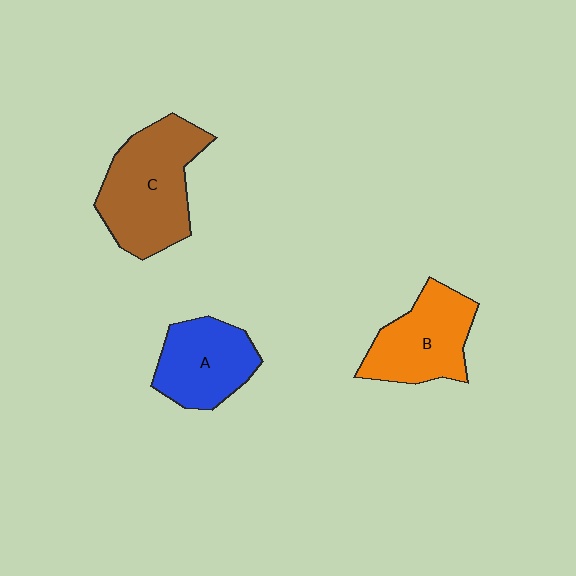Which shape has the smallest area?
Shape A (blue).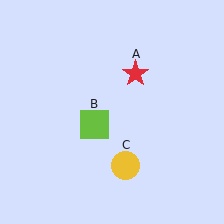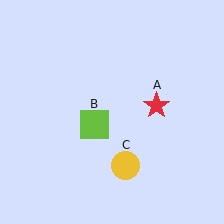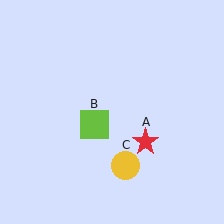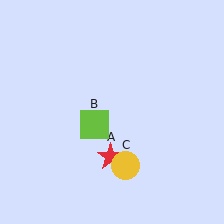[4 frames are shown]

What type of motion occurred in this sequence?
The red star (object A) rotated clockwise around the center of the scene.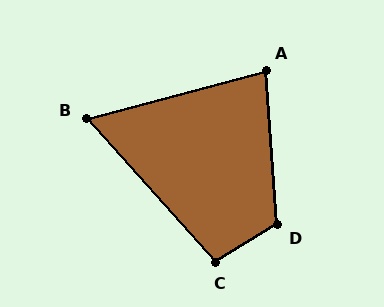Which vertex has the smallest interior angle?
B, at approximately 63 degrees.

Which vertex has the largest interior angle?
D, at approximately 117 degrees.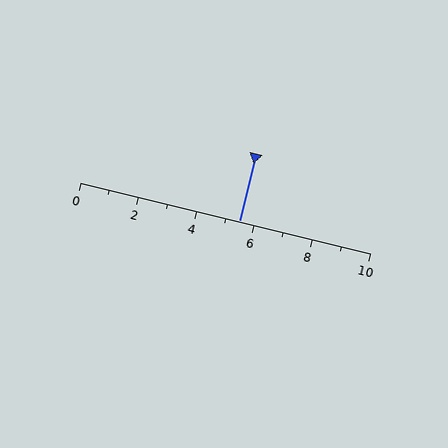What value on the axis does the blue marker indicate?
The marker indicates approximately 5.5.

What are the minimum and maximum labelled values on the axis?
The axis runs from 0 to 10.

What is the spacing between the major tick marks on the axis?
The major ticks are spaced 2 apart.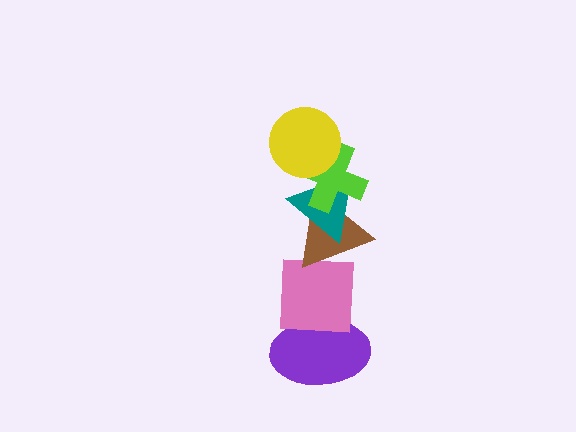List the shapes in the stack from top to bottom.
From top to bottom: the yellow circle, the lime cross, the teal triangle, the brown triangle, the pink square, the purple ellipse.